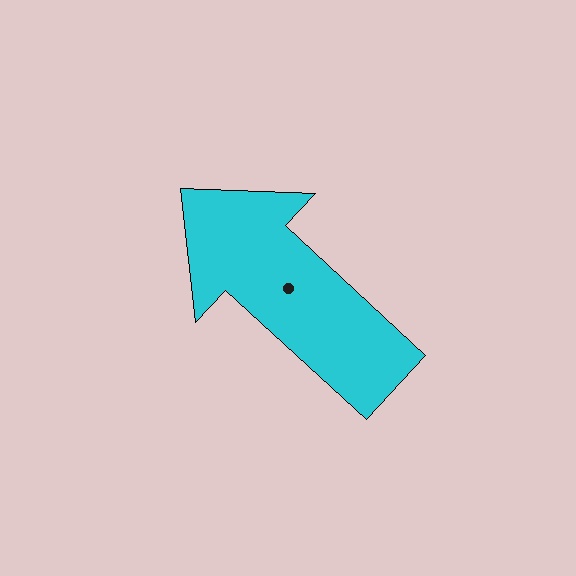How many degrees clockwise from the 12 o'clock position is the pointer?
Approximately 313 degrees.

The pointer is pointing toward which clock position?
Roughly 10 o'clock.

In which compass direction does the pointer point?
Northwest.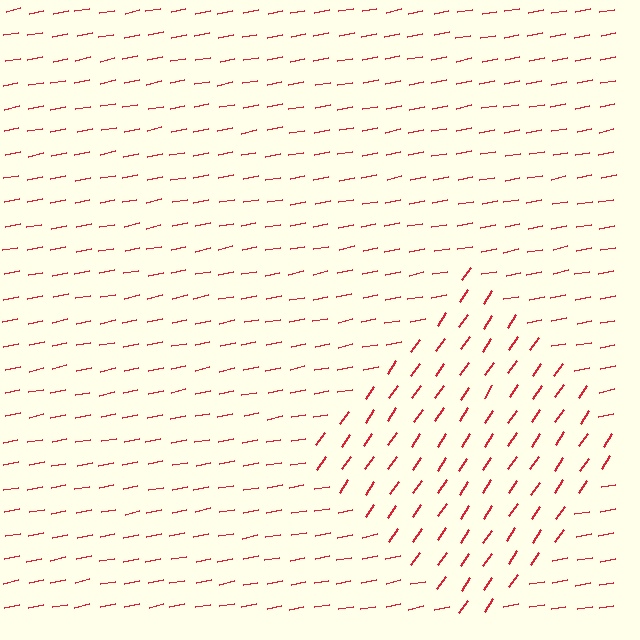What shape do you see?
I see a diamond.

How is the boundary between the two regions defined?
The boundary is defined purely by a change in line orientation (approximately 45 degrees difference). All lines are the same color and thickness.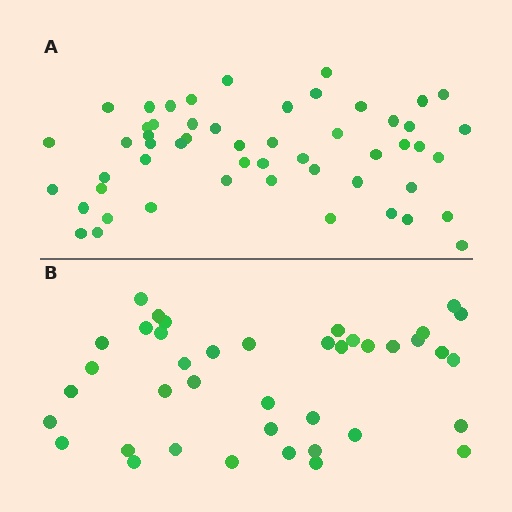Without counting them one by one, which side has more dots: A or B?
Region A (the top region) has more dots.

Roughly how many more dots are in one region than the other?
Region A has approximately 15 more dots than region B.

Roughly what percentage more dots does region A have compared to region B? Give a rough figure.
About 30% more.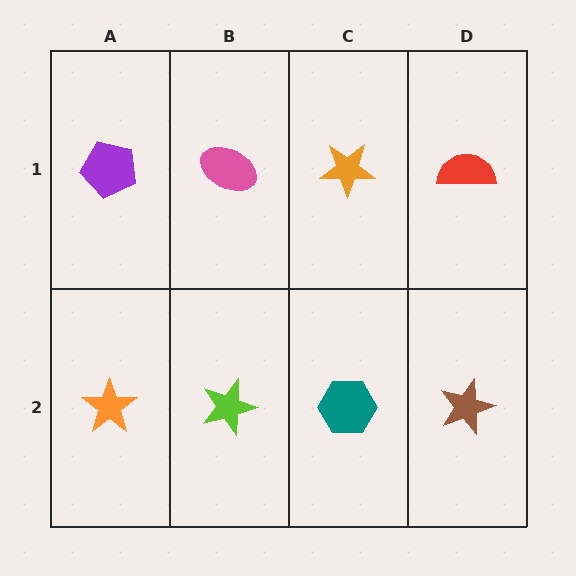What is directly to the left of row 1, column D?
An orange star.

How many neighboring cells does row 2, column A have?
2.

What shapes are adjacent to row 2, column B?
A pink ellipse (row 1, column B), an orange star (row 2, column A), a teal hexagon (row 2, column C).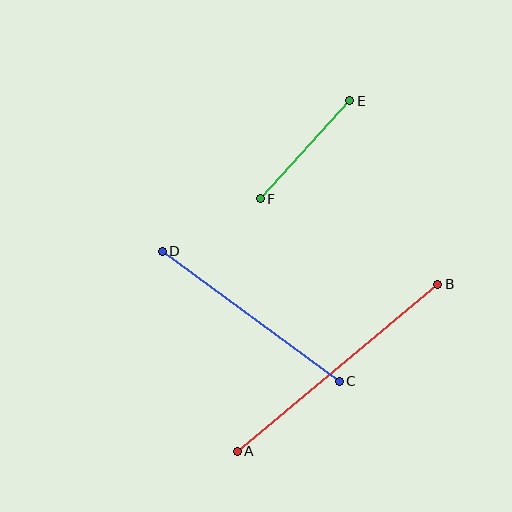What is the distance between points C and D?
The distance is approximately 220 pixels.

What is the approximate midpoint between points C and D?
The midpoint is at approximately (251, 316) pixels.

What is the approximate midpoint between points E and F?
The midpoint is at approximately (305, 150) pixels.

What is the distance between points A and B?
The distance is approximately 261 pixels.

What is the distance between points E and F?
The distance is approximately 133 pixels.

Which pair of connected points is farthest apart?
Points A and B are farthest apart.